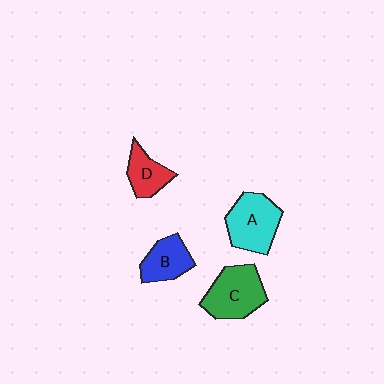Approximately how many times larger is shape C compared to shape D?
Approximately 1.7 times.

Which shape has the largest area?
Shape C (green).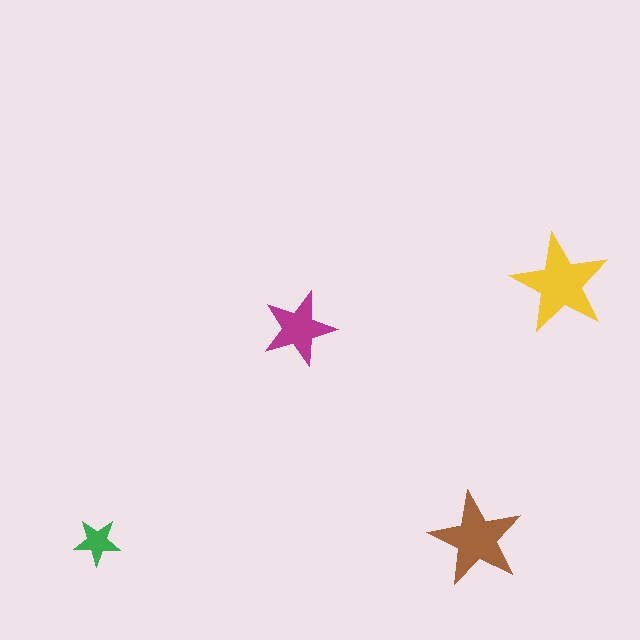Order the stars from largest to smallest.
the yellow one, the brown one, the magenta one, the green one.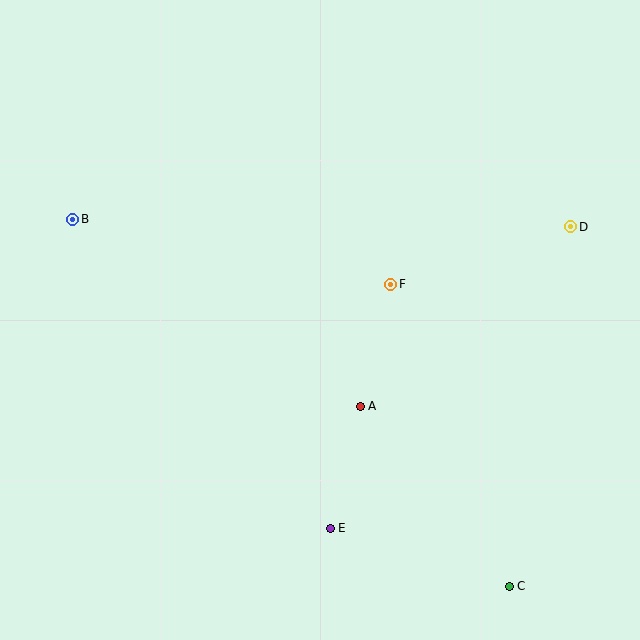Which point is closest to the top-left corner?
Point B is closest to the top-left corner.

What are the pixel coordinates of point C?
Point C is at (509, 586).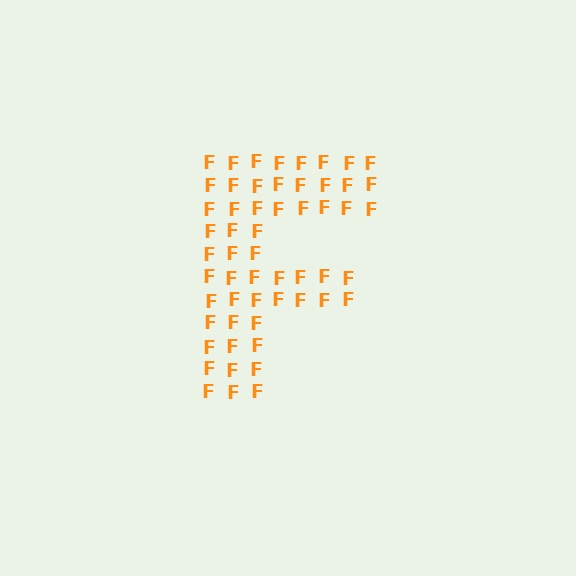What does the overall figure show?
The overall figure shows the letter F.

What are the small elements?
The small elements are letter F's.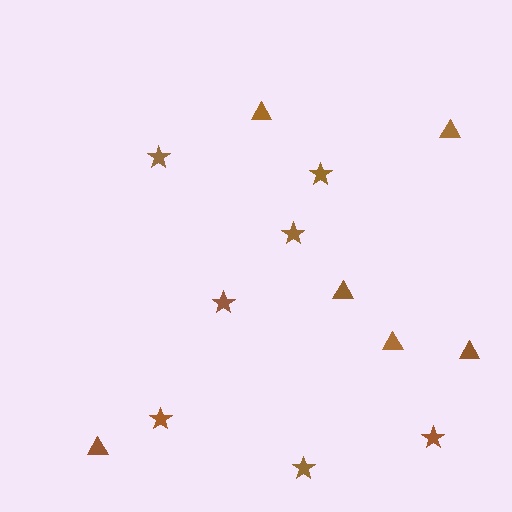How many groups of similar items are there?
There are 2 groups: one group of stars (7) and one group of triangles (6).